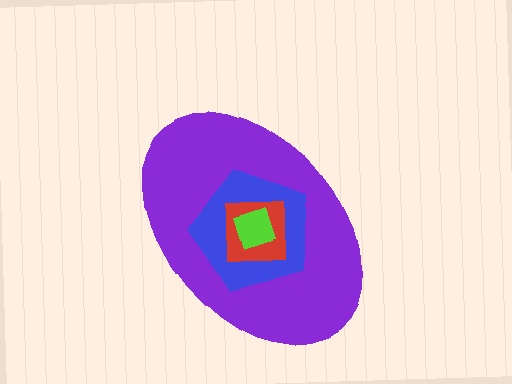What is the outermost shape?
The purple ellipse.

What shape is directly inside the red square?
The lime diamond.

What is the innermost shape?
The lime diamond.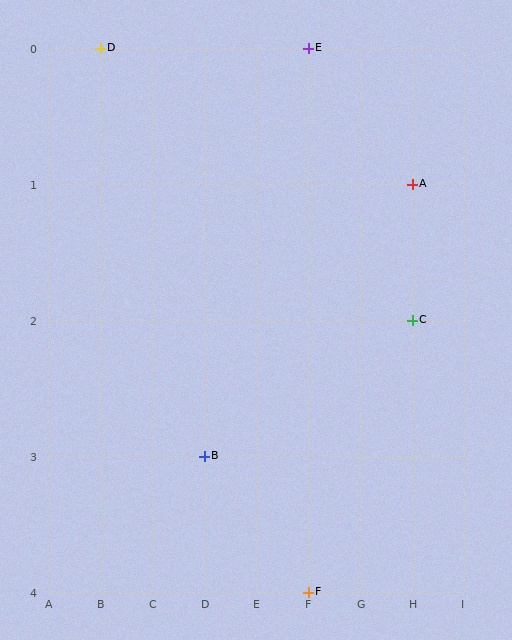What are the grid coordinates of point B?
Point B is at grid coordinates (D, 3).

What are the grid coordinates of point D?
Point D is at grid coordinates (B, 0).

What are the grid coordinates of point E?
Point E is at grid coordinates (F, 0).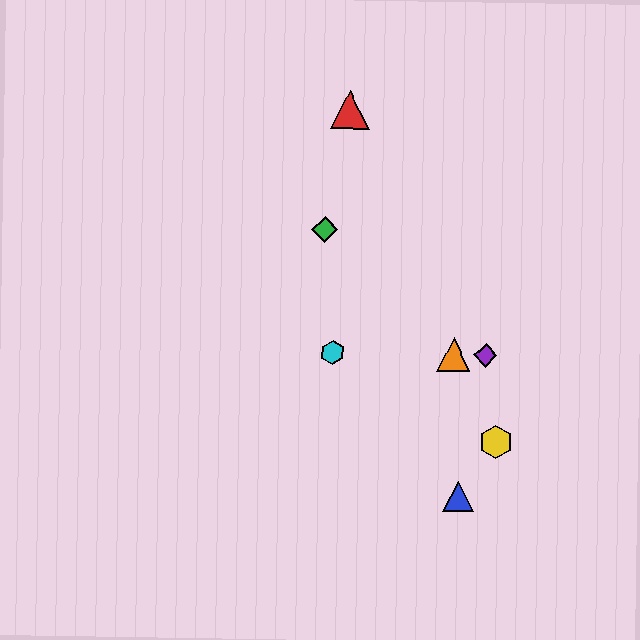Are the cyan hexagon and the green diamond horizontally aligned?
No, the cyan hexagon is at y≈353 and the green diamond is at y≈229.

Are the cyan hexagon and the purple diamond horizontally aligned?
Yes, both are at y≈353.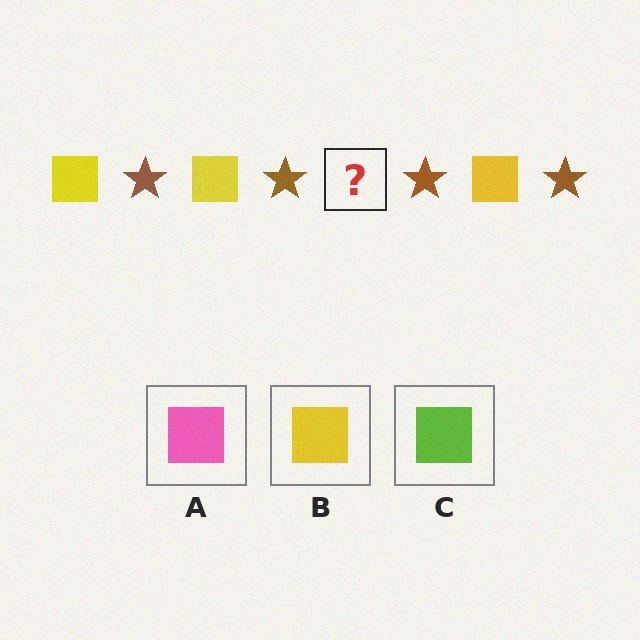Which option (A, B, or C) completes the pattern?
B.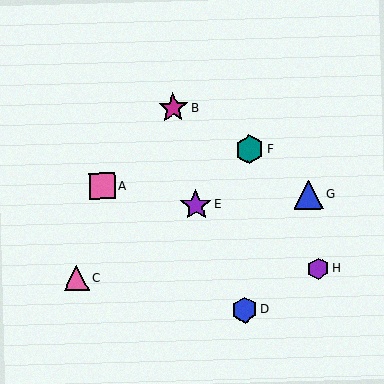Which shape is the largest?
The purple star (labeled E) is the largest.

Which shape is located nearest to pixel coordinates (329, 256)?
The purple hexagon (labeled H) at (319, 269) is nearest to that location.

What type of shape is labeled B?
Shape B is a magenta star.